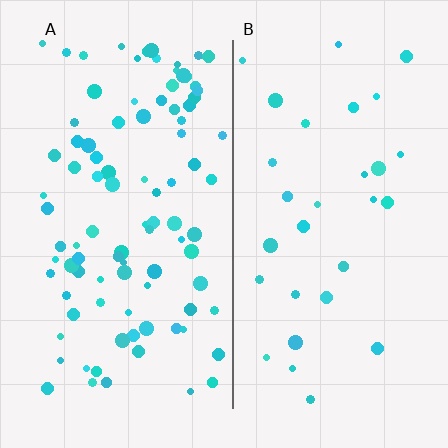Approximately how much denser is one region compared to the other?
Approximately 3.1× — region A over region B.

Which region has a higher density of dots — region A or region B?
A (the left).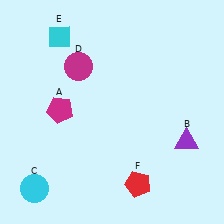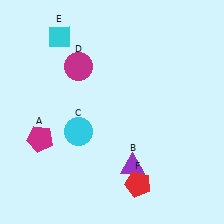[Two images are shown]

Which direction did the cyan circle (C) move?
The cyan circle (C) moved up.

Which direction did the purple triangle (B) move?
The purple triangle (B) moved left.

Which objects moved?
The objects that moved are: the magenta pentagon (A), the purple triangle (B), the cyan circle (C).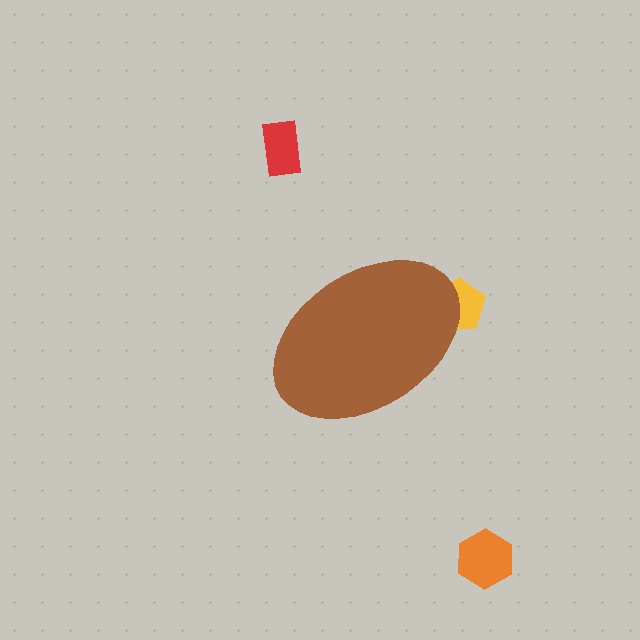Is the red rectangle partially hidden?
No, the red rectangle is fully visible.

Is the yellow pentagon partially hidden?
Yes, the yellow pentagon is partially hidden behind the brown ellipse.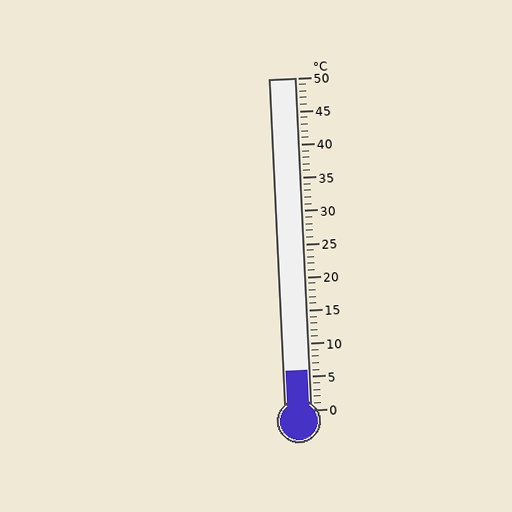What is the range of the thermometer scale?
The thermometer scale ranges from 0°C to 50°C.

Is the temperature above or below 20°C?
The temperature is below 20°C.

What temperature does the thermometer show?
The thermometer shows approximately 6°C.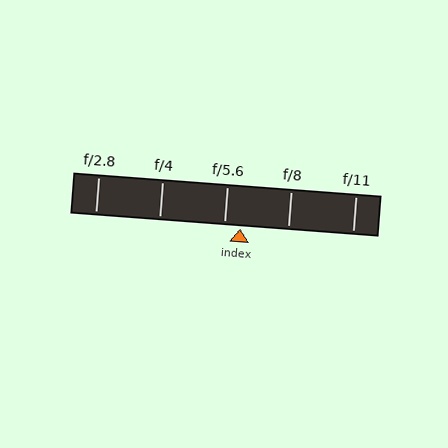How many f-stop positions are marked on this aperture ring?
There are 5 f-stop positions marked.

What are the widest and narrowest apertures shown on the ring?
The widest aperture shown is f/2.8 and the narrowest is f/11.